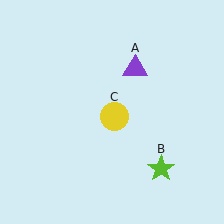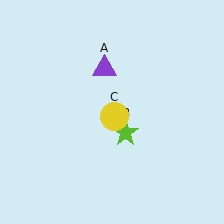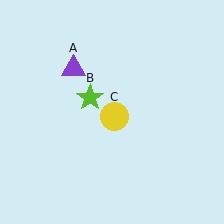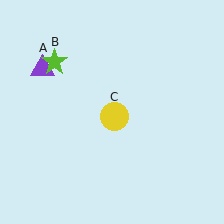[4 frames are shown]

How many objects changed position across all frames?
2 objects changed position: purple triangle (object A), lime star (object B).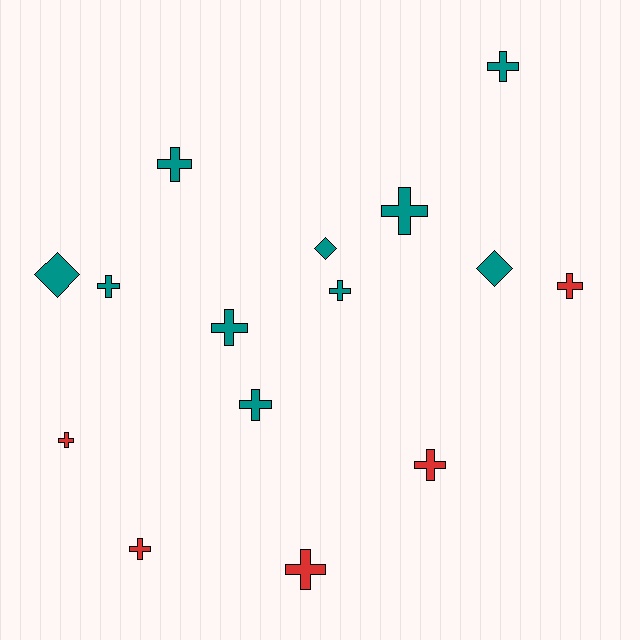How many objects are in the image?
There are 15 objects.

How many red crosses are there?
There are 5 red crosses.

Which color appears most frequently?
Teal, with 10 objects.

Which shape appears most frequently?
Cross, with 12 objects.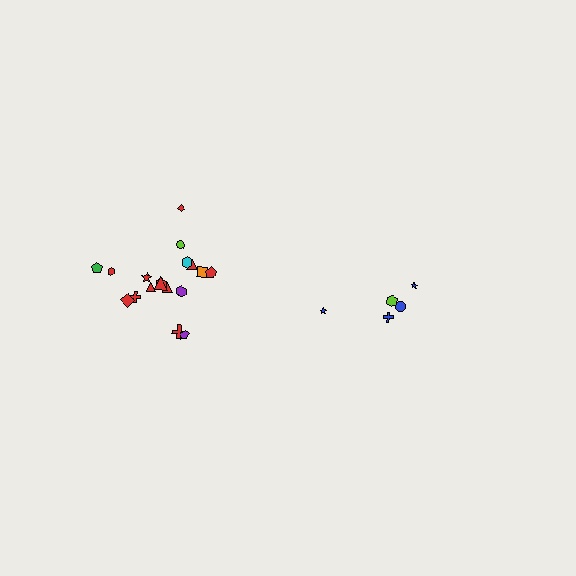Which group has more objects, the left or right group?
The left group.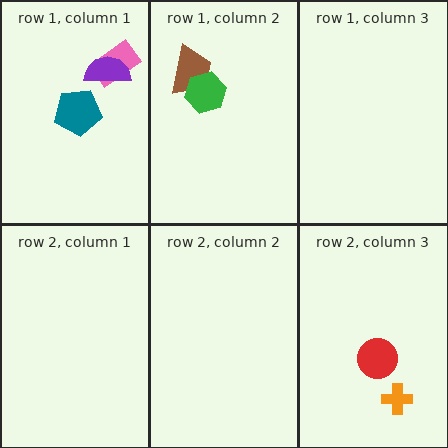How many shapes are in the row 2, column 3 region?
2.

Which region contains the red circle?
The row 2, column 3 region.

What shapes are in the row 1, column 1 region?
The teal pentagon, the pink rectangle, the purple semicircle.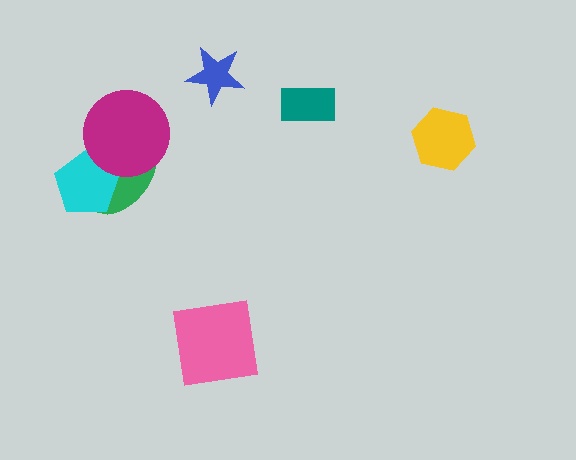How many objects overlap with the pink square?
0 objects overlap with the pink square.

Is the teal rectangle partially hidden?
No, no other shape covers it.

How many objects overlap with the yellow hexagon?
0 objects overlap with the yellow hexagon.